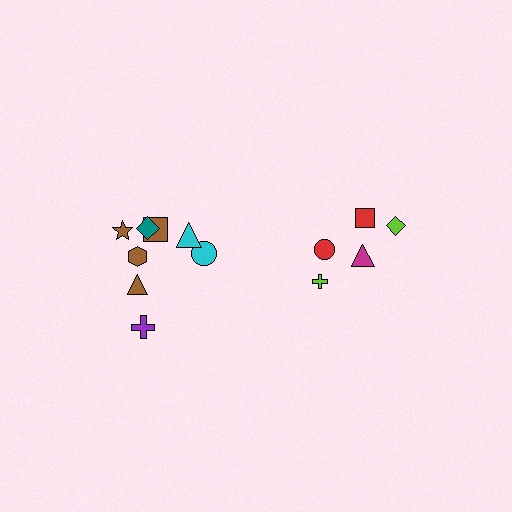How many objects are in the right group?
There are 5 objects.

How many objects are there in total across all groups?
There are 13 objects.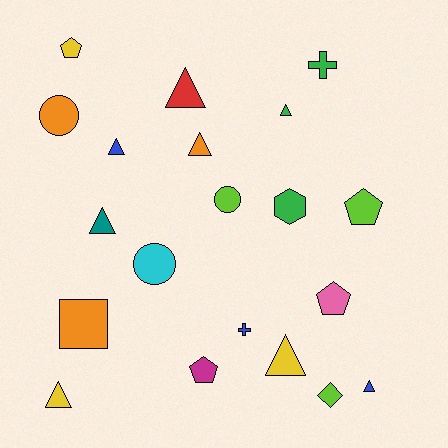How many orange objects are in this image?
There are 3 orange objects.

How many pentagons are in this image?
There are 4 pentagons.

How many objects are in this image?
There are 20 objects.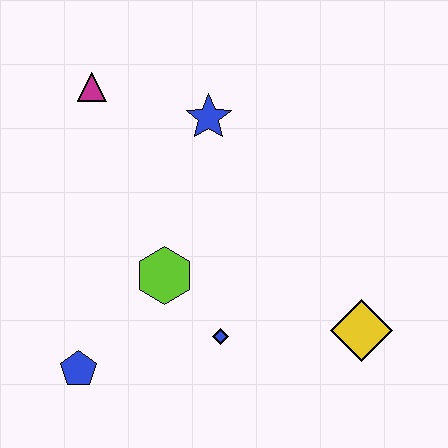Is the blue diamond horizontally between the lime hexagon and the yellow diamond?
Yes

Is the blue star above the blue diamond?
Yes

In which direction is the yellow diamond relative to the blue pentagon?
The yellow diamond is to the right of the blue pentagon.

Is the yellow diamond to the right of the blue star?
Yes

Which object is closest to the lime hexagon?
The blue diamond is closest to the lime hexagon.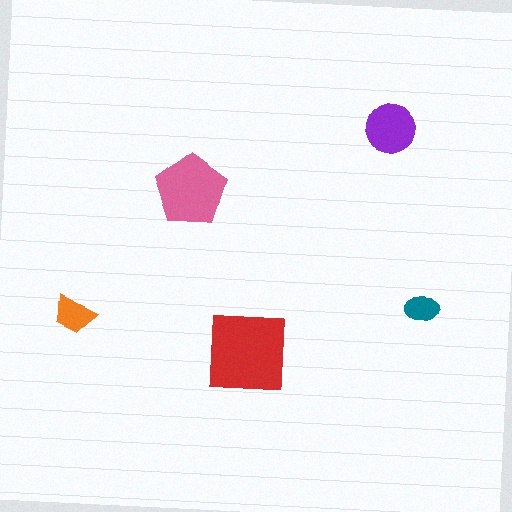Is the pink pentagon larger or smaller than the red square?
Smaller.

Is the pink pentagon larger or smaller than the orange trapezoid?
Larger.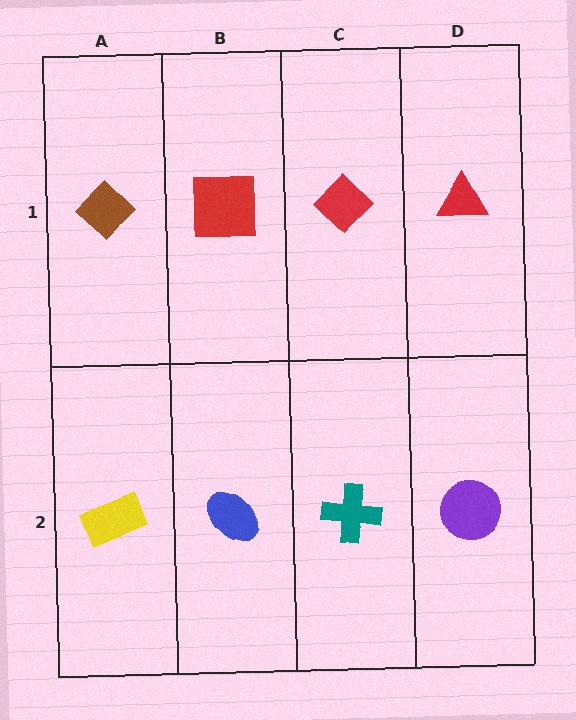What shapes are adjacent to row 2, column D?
A red triangle (row 1, column D), a teal cross (row 2, column C).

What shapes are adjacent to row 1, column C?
A teal cross (row 2, column C), a red square (row 1, column B), a red triangle (row 1, column D).